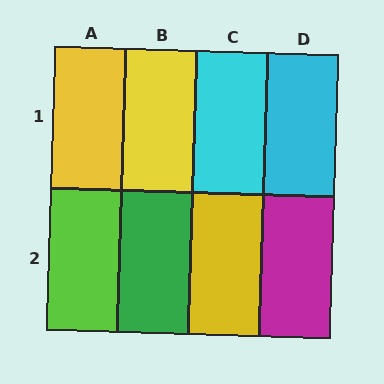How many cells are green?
1 cell is green.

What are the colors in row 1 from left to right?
Yellow, yellow, cyan, cyan.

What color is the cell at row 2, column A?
Lime.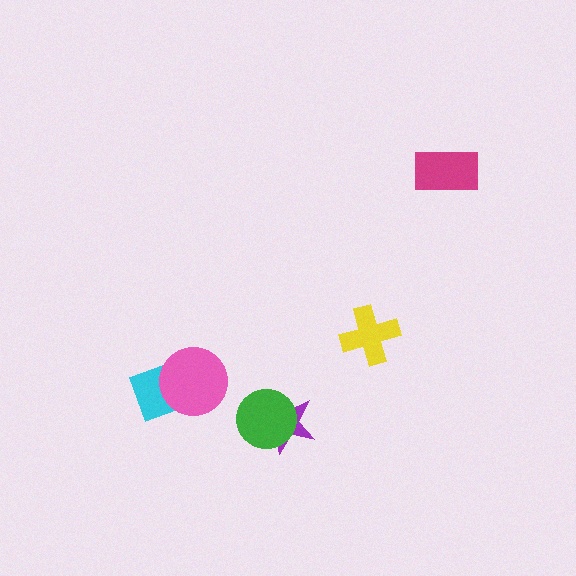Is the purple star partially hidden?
Yes, it is partially covered by another shape.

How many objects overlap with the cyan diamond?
1 object overlaps with the cyan diamond.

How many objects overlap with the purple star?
1 object overlaps with the purple star.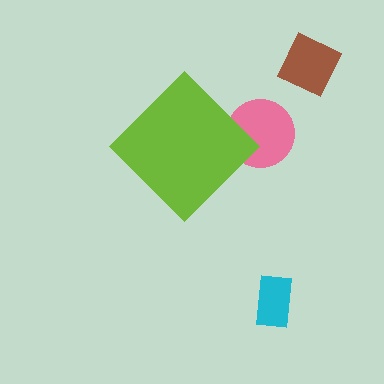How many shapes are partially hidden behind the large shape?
1 shape is partially hidden.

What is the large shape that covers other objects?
A lime diamond.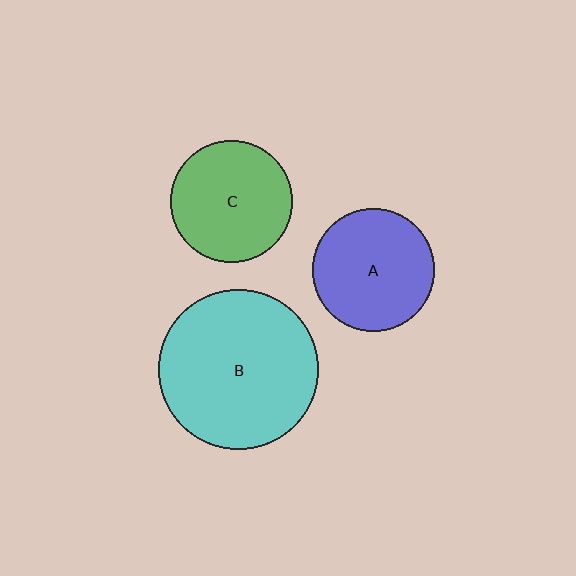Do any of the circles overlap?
No, none of the circles overlap.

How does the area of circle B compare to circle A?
Approximately 1.7 times.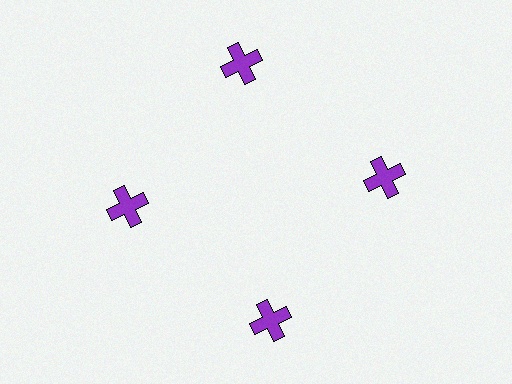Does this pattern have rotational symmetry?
Yes, this pattern has 4-fold rotational symmetry. It looks the same after rotating 90 degrees around the center.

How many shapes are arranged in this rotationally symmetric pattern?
There are 4 shapes, arranged in 4 groups of 1.